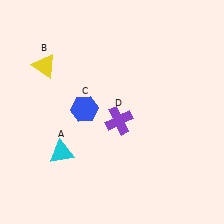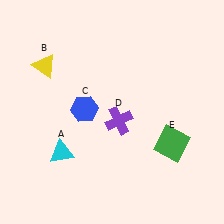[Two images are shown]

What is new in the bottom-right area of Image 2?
A green square (E) was added in the bottom-right area of Image 2.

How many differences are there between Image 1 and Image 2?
There is 1 difference between the two images.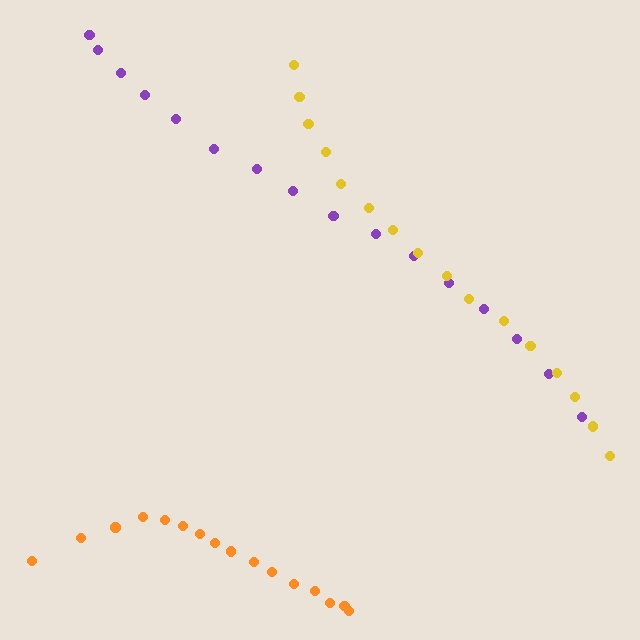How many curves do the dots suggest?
There are 3 distinct paths.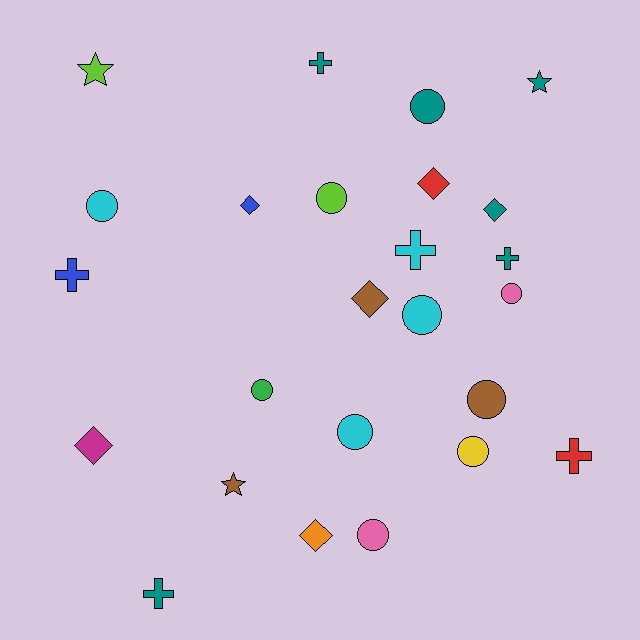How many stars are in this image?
There are 3 stars.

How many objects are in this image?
There are 25 objects.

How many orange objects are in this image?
There is 1 orange object.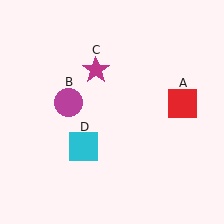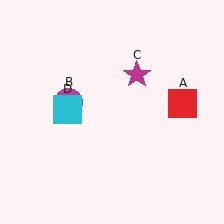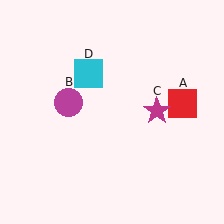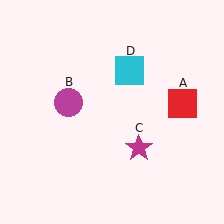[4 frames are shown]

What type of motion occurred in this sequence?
The magenta star (object C), cyan square (object D) rotated clockwise around the center of the scene.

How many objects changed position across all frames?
2 objects changed position: magenta star (object C), cyan square (object D).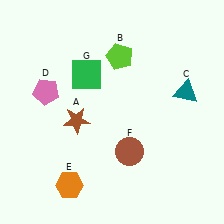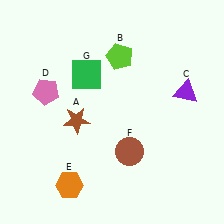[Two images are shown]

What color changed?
The triangle (C) changed from teal in Image 1 to purple in Image 2.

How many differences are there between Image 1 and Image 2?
There is 1 difference between the two images.